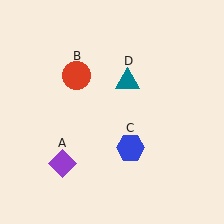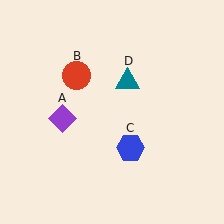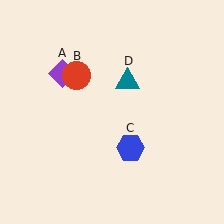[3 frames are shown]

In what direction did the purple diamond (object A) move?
The purple diamond (object A) moved up.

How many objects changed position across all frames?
1 object changed position: purple diamond (object A).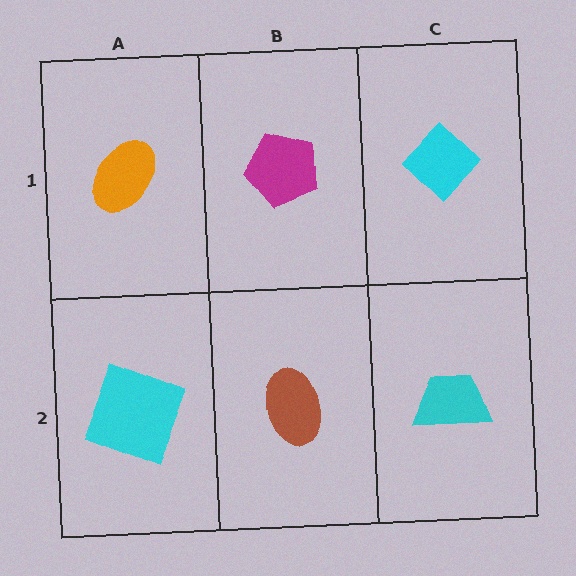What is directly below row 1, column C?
A cyan trapezoid.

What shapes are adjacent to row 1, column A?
A cyan square (row 2, column A), a magenta pentagon (row 1, column B).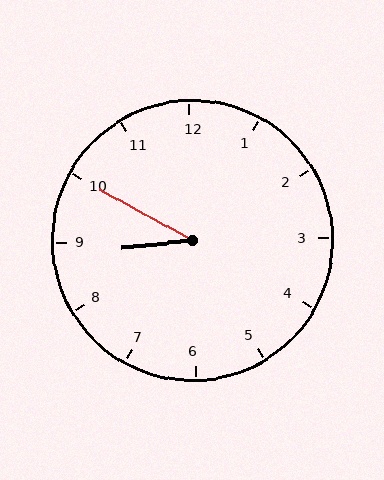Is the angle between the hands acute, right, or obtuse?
It is acute.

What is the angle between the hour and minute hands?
Approximately 35 degrees.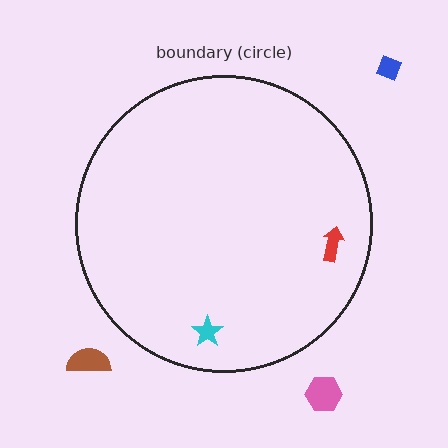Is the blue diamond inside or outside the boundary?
Outside.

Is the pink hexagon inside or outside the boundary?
Outside.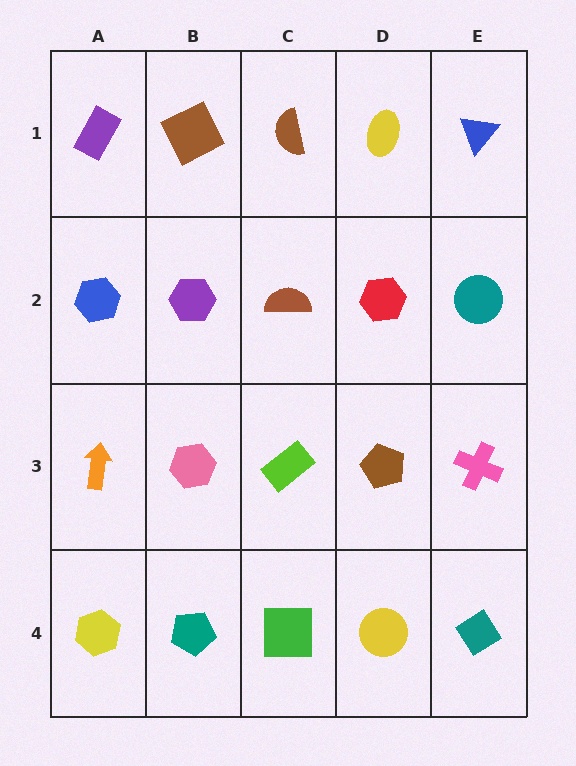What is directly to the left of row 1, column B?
A purple rectangle.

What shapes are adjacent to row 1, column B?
A purple hexagon (row 2, column B), a purple rectangle (row 1, column A), a brown semicircle (row 1, column C).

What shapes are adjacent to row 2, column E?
A blue triangle (row 1, column E), a pink cross (row 3, column E), a red hexagon (row 2, column D).